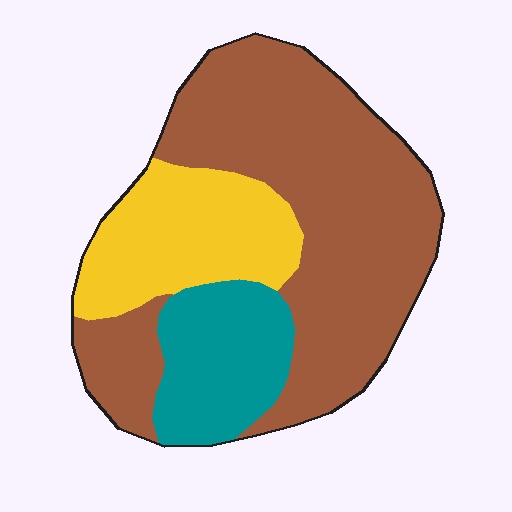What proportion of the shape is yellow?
Yellow covers around 20% of the shape.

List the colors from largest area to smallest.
From largest to smallest: brown, yellow, teal.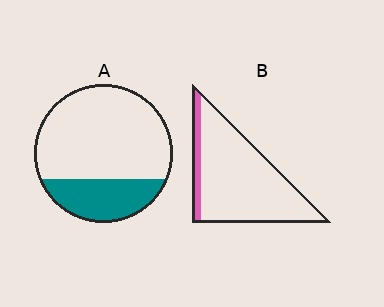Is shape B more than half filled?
No.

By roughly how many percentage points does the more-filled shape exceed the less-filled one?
By roughly 15 percentage points (A over B).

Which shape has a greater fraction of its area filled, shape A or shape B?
Shape A.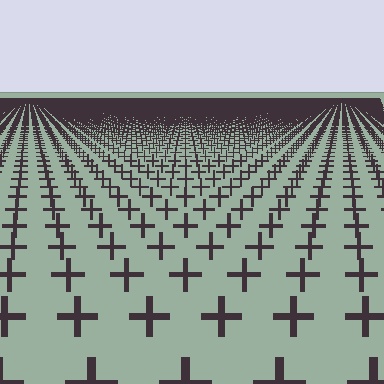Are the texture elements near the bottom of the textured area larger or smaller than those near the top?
Larger. Near the bottom, elements are closer to the viewer and appear at a bigger on-screen size.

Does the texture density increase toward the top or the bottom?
Density increases toward the top.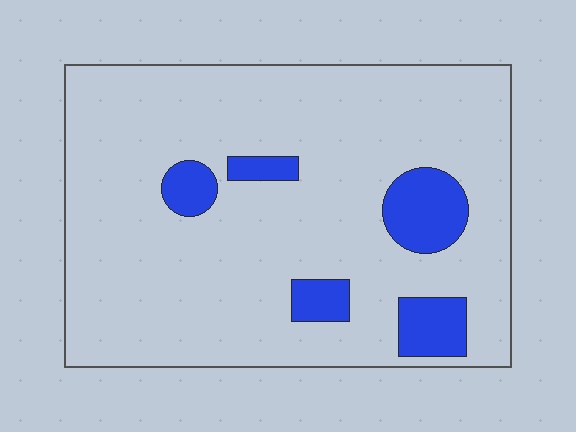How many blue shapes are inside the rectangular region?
5.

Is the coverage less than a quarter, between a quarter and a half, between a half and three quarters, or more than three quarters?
Less than a quarter.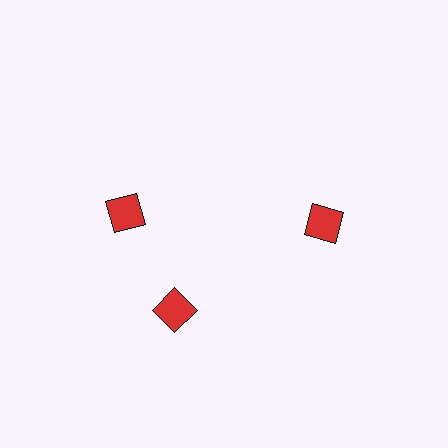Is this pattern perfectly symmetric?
No. The 3 red diamonds are arranged in a ring, but one element near the 11 o'clock position is rotated out of alignment along the ring, breaking the 3-fold rotational symmetry.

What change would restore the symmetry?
The symmetry would be restored by rotating it back into even spacing with its neighbors so that all 3 diamonds sit at equal angles and equal distance from the center.